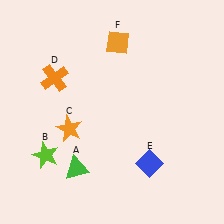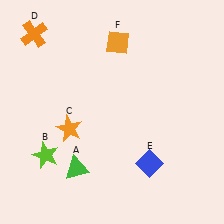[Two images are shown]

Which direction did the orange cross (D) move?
The orange cross (D) moved up.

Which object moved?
The orange cross (D) moved up.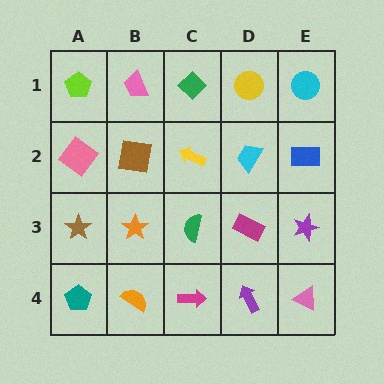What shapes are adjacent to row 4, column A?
A brown star (row 3, column A), an orange semicircle (row 4, column B).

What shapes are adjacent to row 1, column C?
A yellow arrow (row 2, column C), a pink trapezoid (row 1, column B), a yellow circle (row 1, column D).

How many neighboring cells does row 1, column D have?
3.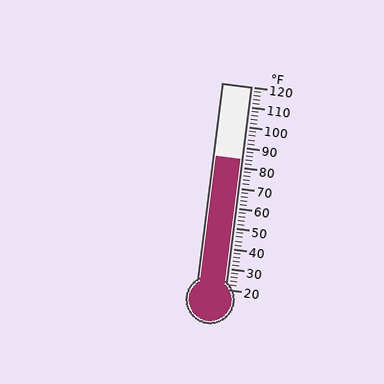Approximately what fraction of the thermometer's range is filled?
The thermometer is filled to approximately 65% of its range.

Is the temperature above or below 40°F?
The temperature is above 40°F.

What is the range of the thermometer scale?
The thermometer scale ranges from 20°F to 120°F.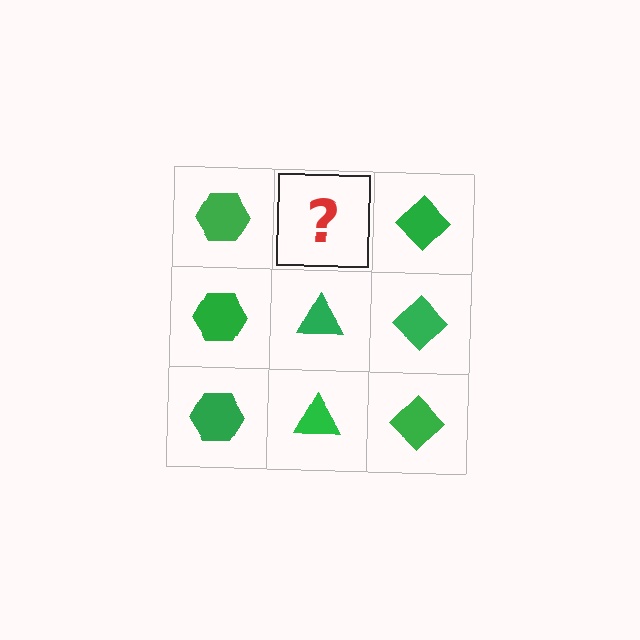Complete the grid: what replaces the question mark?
The question mark should be replaced with a green triangle.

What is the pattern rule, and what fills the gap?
The rule is that each column has a consistent shape. The gap should be filled with a green triangle.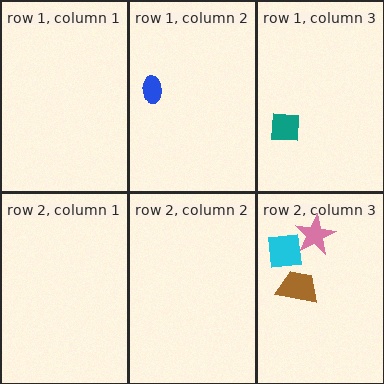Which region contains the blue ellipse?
The row 1, column 2 region.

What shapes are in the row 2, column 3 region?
The brown trapezoid, the pink star, the cyan square.